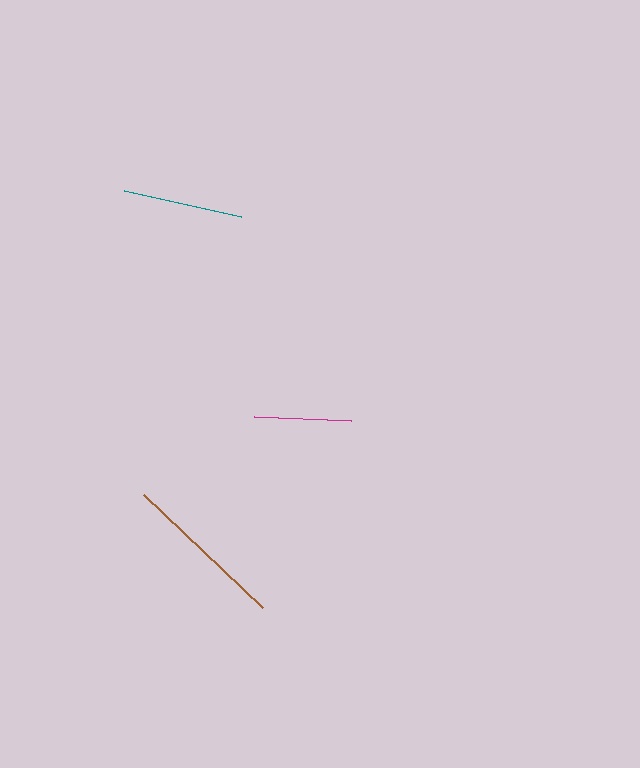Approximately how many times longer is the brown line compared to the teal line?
The brown line is approximately 1.4 times the length of the teal line.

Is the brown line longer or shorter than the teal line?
The brown line is longer than the teal line.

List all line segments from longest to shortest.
From longest to shortest: brown, teal, magenta.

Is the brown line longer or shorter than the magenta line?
The brown line is longer than the magenta line.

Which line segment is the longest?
The brown line is the longest at approximately 165 pixels.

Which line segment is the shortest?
The magenta line is the shortest at approximately 97 pixels.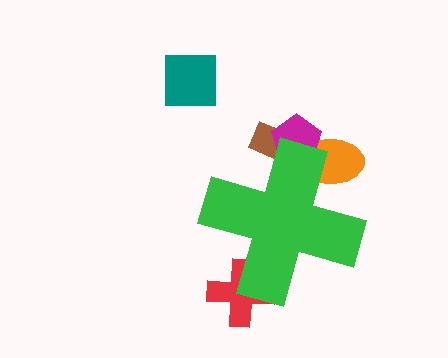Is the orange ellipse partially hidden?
Yes, the orange ellipse is partially hidden behind the green cross.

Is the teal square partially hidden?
No, the teal square is fully visible.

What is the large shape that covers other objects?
A green cross.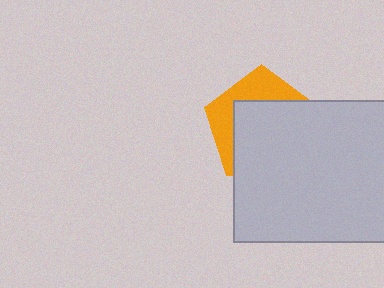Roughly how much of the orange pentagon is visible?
A small part of it is visible (roughly 35%).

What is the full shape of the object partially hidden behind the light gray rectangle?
The partially hidden object is an orange pentagon.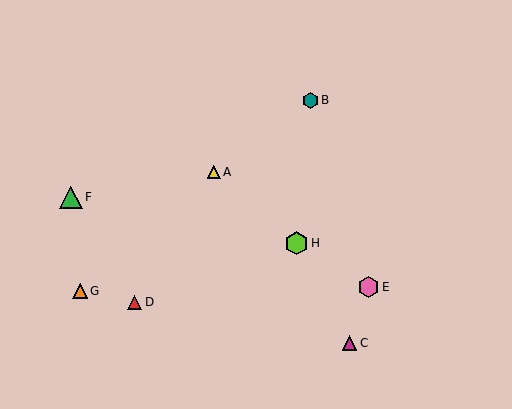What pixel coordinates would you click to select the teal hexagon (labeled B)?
Click at (310, 100) to select the teal hexagon B.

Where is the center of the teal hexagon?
The center of the teal hexagon is at (310, 100).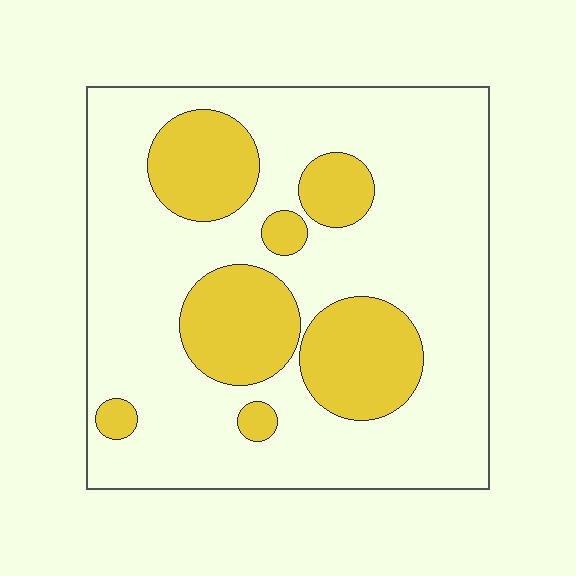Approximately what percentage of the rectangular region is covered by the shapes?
Approximately 25%.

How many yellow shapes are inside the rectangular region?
7.